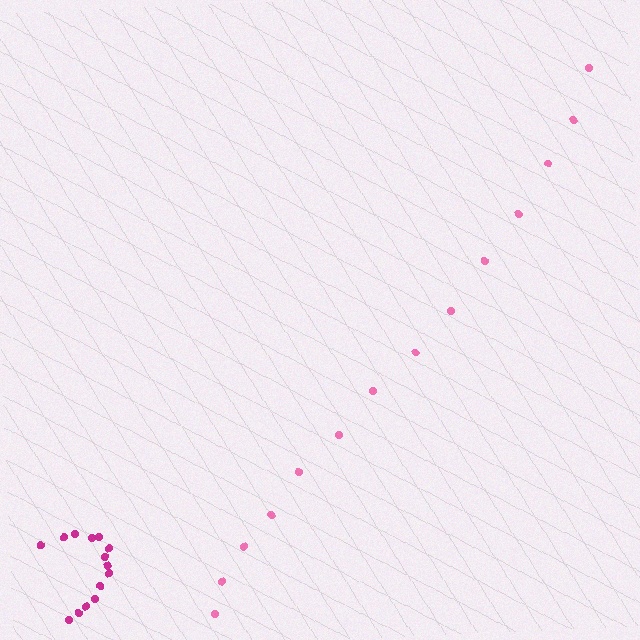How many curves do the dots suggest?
There are 2 distinct paths.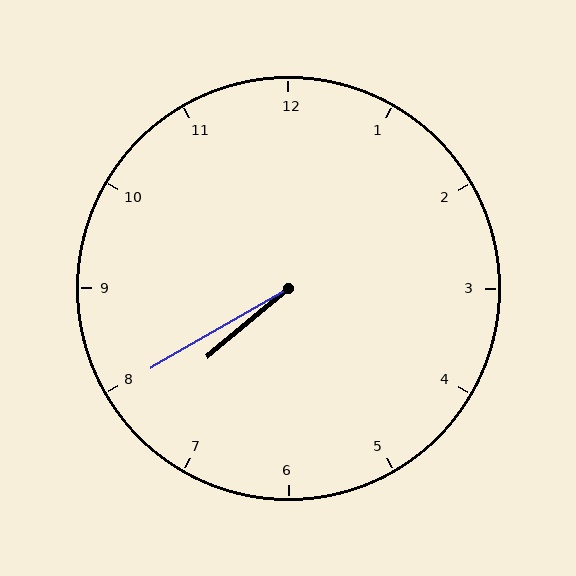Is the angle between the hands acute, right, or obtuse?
It is acute.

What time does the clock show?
7:40.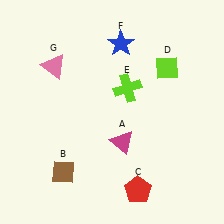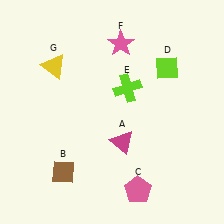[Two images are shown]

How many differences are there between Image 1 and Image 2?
There are 3 differences between the two images.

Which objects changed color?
C changed from red to pink. F changed from blue to pink. G changed from pink to yellow.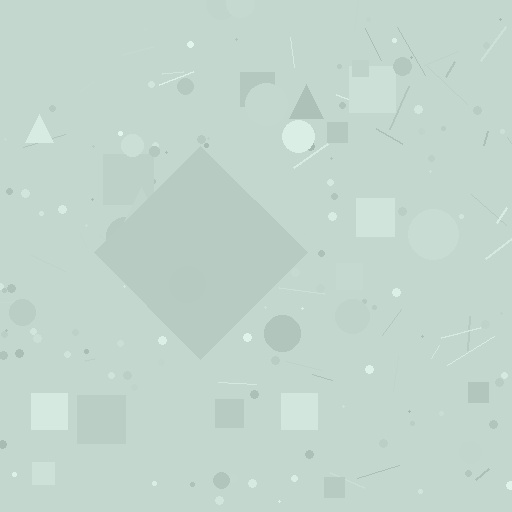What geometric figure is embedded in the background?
A diamond is embedded in the background.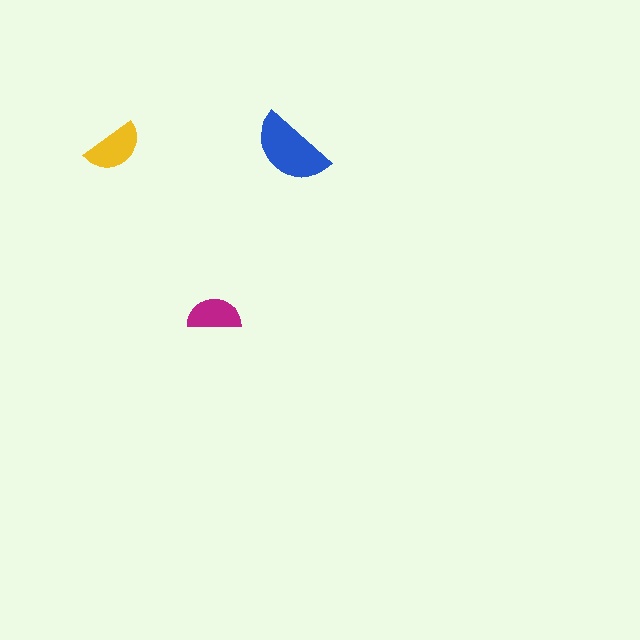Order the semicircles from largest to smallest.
the blue one, the yellow one, the magenta one.